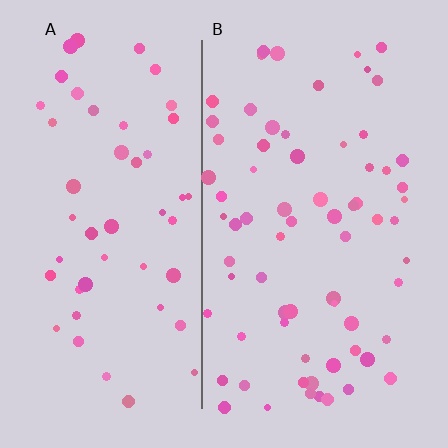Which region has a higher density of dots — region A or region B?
B (the right).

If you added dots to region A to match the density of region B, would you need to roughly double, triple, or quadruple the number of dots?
Approximately double.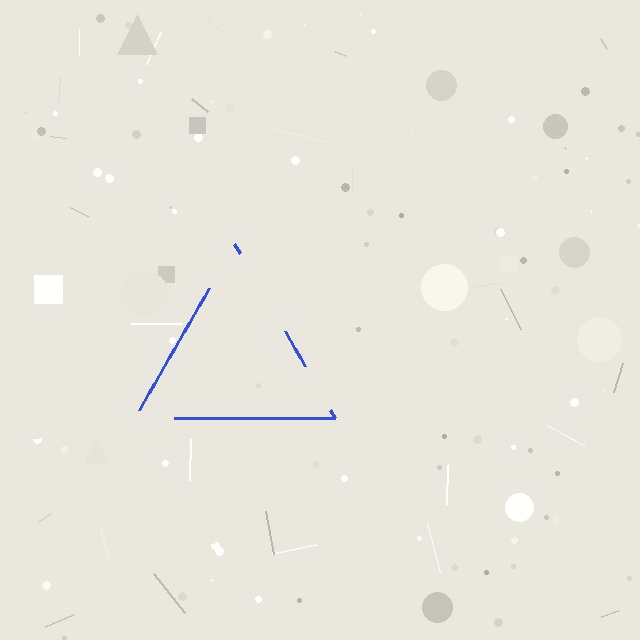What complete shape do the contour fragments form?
The contour fragments form a triangle.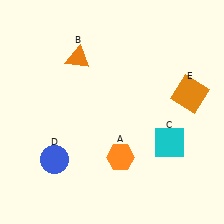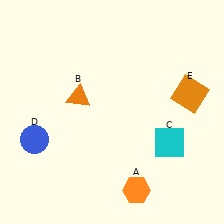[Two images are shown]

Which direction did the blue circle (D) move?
The blue circle (D) moved left.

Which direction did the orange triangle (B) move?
The orange triangle (B) moved down.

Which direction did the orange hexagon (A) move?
The orange hexagon (A) moved down.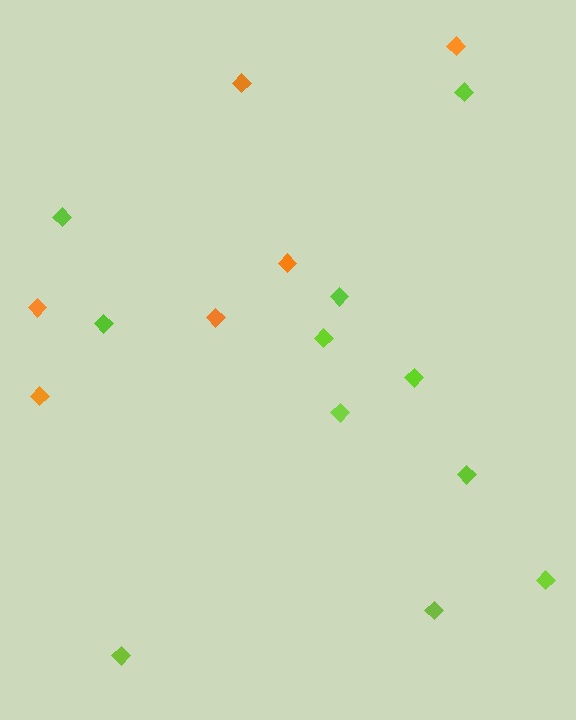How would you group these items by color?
There are 2 groups: one group of orange diamonds (6) and one group of lime diamonds (11).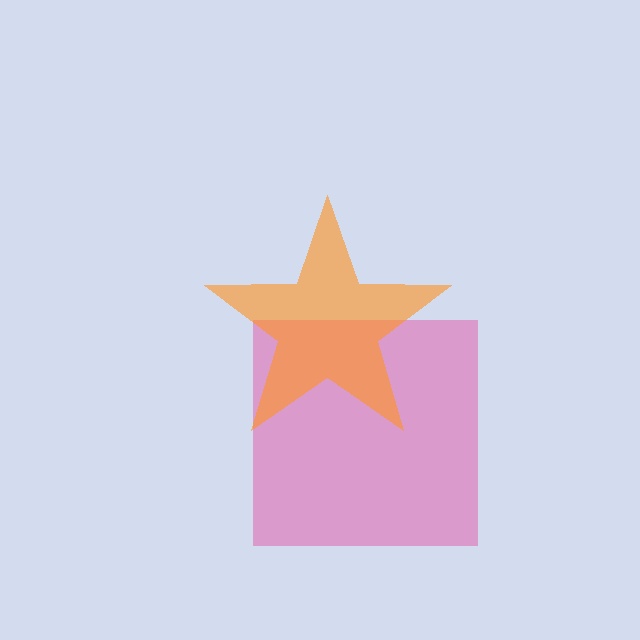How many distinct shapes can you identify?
There are 2 distinct shapes: a pink square, an orange star.